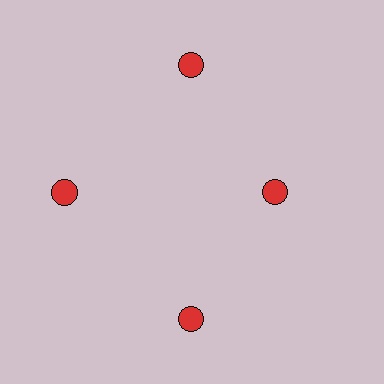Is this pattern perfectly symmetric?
No. The 4 red circles are arranged in a ring, but one element near the 3 o'clock position is pulled inward toward the center, breaking the 4-fold rotational symmetry.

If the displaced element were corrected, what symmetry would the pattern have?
It would have 4-fold rotational symmetry — the pattern would map onto itself every 90 degrees.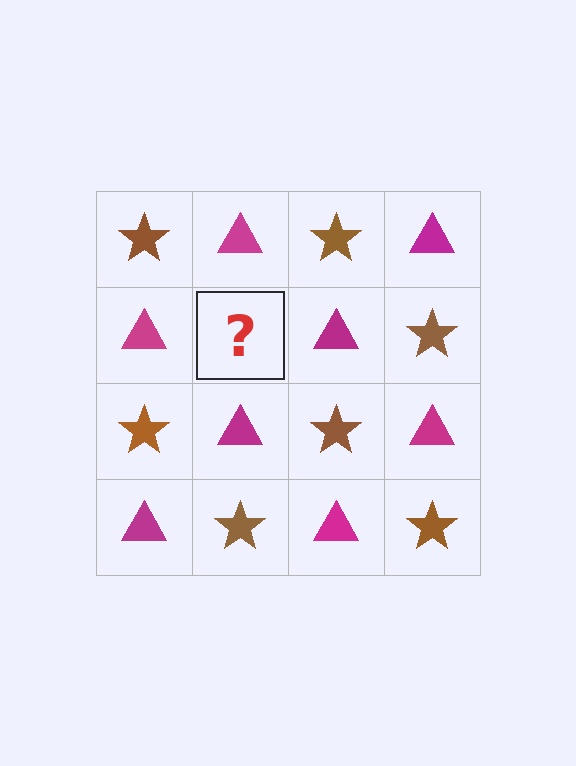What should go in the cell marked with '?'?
The missing cell should contain a brown star.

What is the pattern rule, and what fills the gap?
The rule is that it alternates brown star and magenta triangle in a checkerboard pattern. The gap should be filled with a brown star.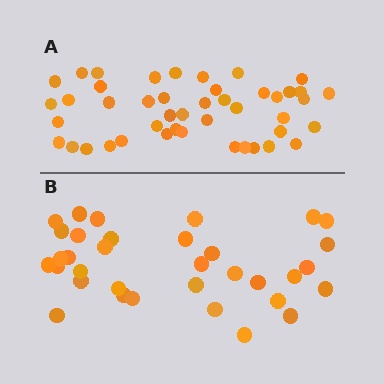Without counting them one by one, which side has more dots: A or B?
Region A (the top region) has more dots.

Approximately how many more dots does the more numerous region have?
Region A has roughly 12 or so more dots than region B.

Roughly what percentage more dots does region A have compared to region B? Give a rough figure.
About 30% more.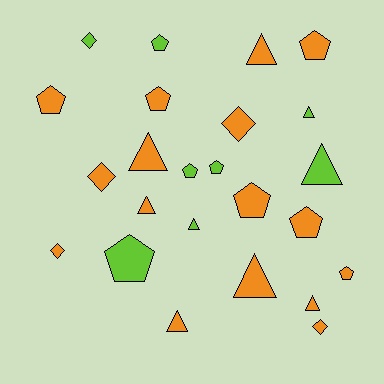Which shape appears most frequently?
Pentagon, with 10 objects.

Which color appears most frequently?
Orange, with 16 objects.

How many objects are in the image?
There are 24 objects.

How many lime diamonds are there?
There is 1 lime diamond.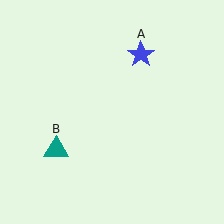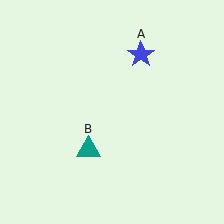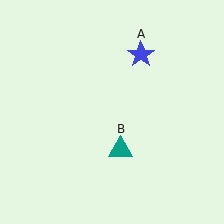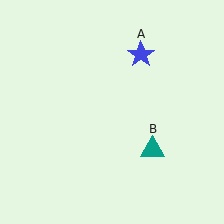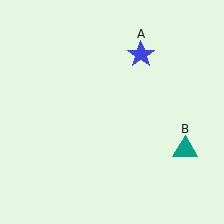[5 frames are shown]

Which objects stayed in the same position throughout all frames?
Blue star (object A) remained stationary.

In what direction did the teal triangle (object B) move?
The teal triangle (object B) moved right.